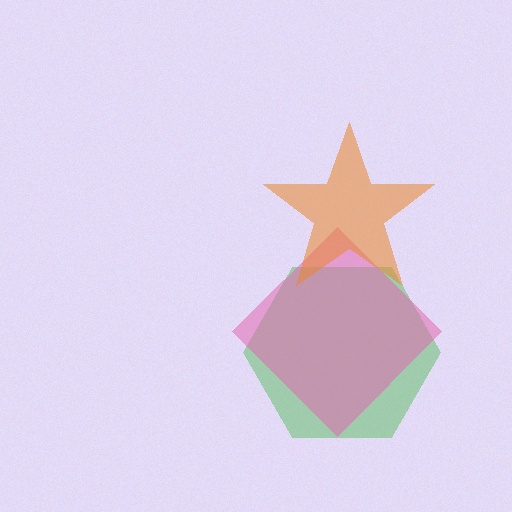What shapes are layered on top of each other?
The layered shapes are: a green hexagon, a pink diamond, an orange star.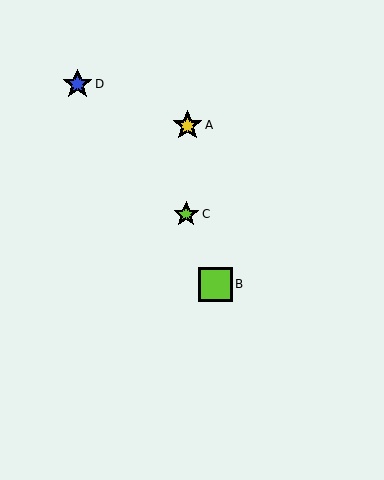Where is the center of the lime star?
The center of the lime star is at (186, 214).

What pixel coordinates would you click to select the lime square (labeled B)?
Click at (215, 284) to select the lime square B.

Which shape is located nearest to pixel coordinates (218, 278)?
The lime square (labeled B) at (215, 284) is nearest to that location.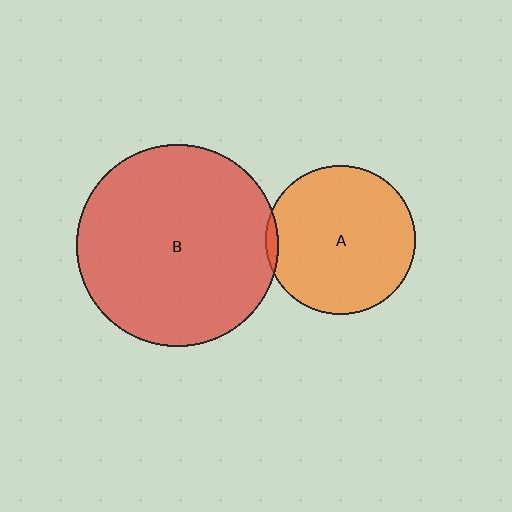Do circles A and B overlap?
Yes.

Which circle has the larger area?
Circle B (red).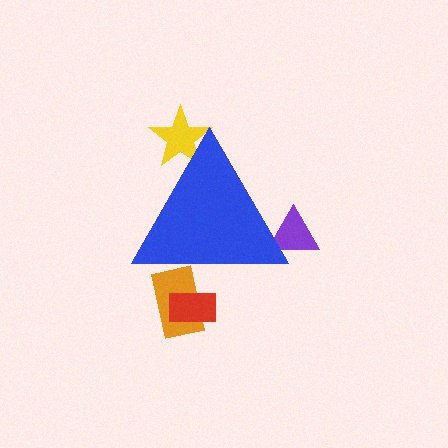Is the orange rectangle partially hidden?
Yes, the orange rectangle is partially hidden behind the blue triangle.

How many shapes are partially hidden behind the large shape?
4 shapes are partially hidden.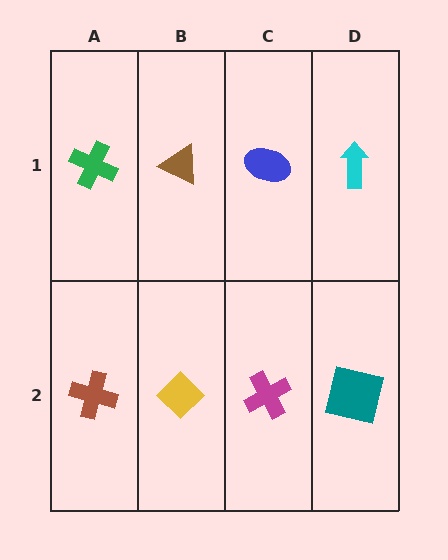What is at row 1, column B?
A brown triangle.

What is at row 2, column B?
A yellow diamond.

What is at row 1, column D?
A cyan arrow.